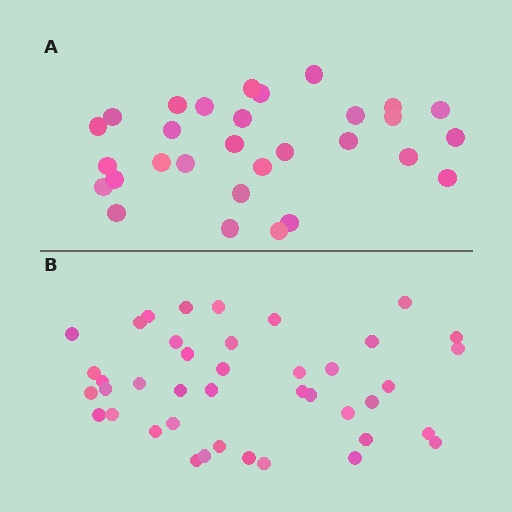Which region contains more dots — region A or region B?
Region B (the bottom region) has more dots.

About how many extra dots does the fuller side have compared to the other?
Region B has roughly 12 or so more dots than region A.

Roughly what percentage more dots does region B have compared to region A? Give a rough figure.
About 35% more.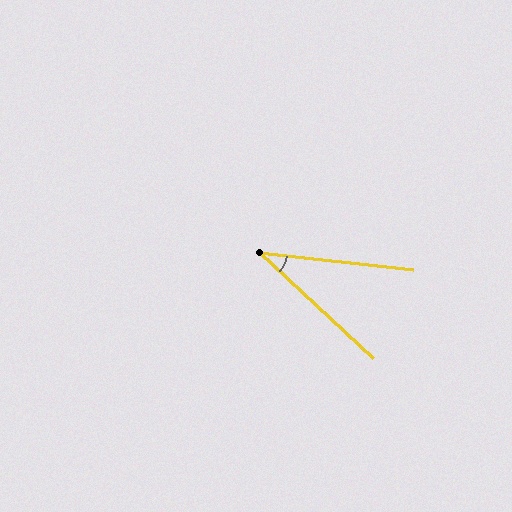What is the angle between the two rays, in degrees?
Approximately 37 degrees.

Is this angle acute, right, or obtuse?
It is acute.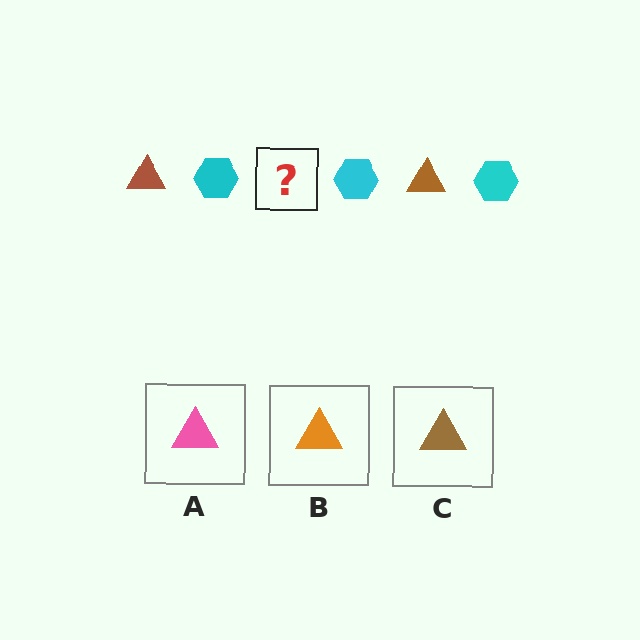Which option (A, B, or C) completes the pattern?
C.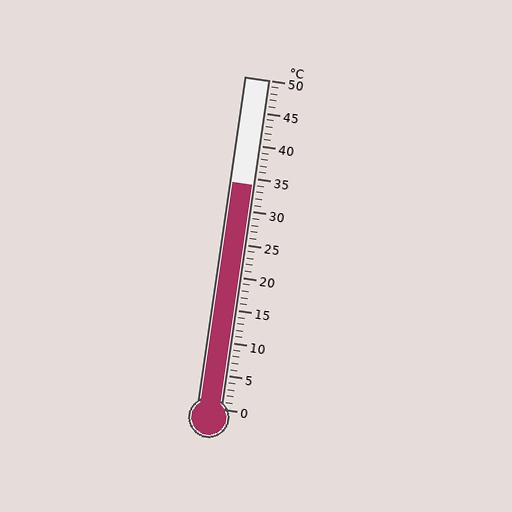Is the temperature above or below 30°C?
The temperature is above 30°C.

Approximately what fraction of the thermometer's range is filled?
The thermometer is filled to approximately 70% of its range.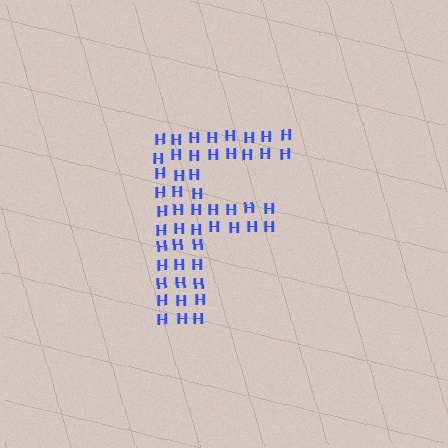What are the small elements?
The small elements are letter H's.